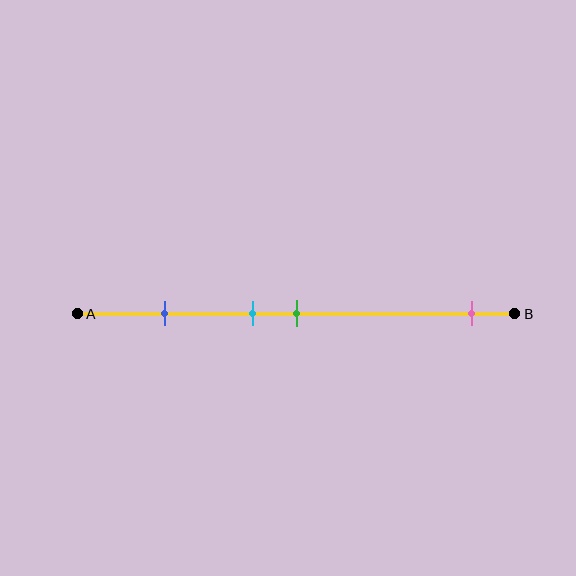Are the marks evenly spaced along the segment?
No, the marks are not evenly spaced.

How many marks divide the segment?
There are 4 marks dividing the segment.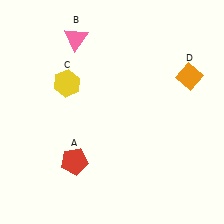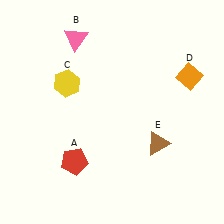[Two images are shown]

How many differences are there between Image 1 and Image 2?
There is 1 difference between the two images.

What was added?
A brown triangle (E) was added in Image 2.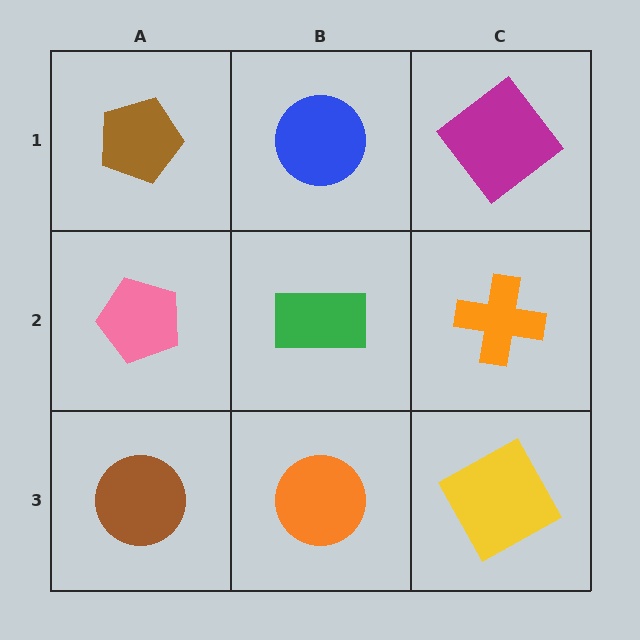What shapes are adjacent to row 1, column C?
An orange cross (row 2, column C), a blue circle (row 1, column B).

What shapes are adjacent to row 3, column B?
A green rectangle (row 2, column B), a brown circle (row 3, column A), a yellow square (row 3, column C).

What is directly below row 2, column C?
A yellow square.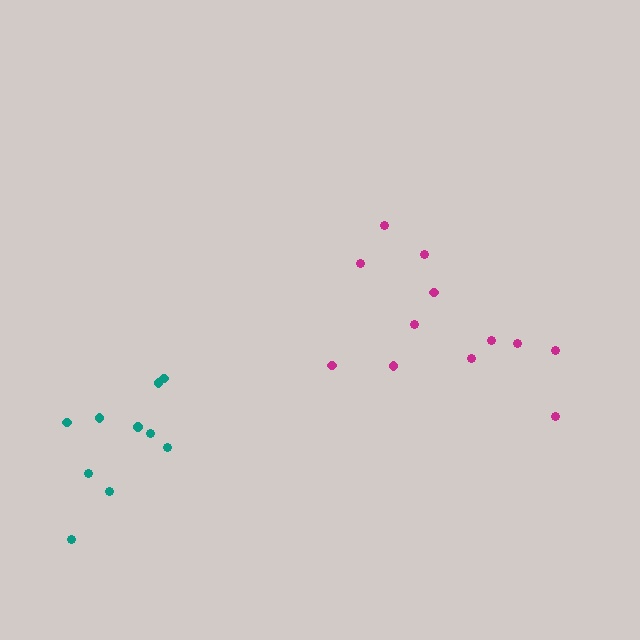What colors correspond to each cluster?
The clusters are colored: teal, magenta.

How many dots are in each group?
Group 1: 10 dots, Group 2: 12 dots (22 total).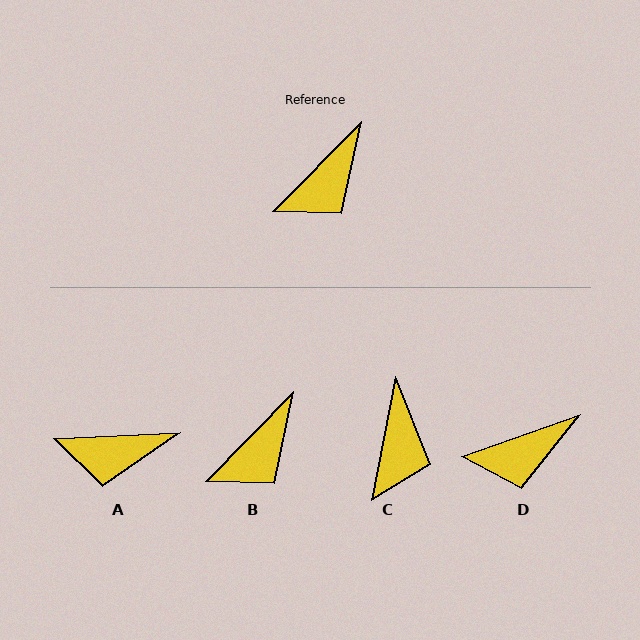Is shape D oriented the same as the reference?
No, it is off by about 27 degrees.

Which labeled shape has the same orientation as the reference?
B.